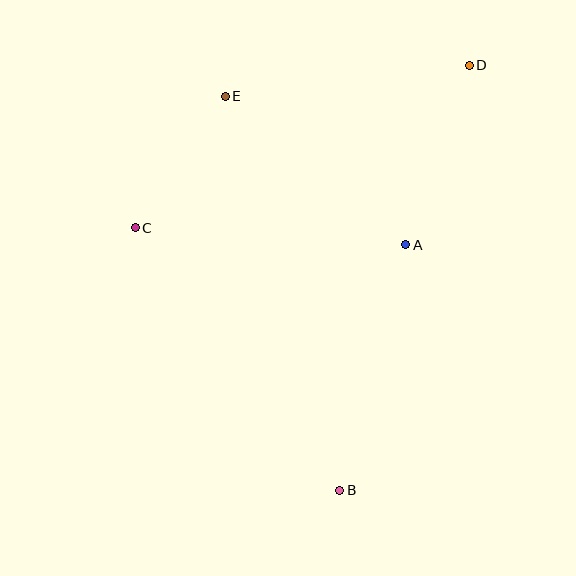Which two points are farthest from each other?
Points B and D are farthest from each other.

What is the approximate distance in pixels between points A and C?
The distance between A and C is approximately 271 pixels.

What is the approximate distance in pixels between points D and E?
The distance between D and E is approximately 246 pixels.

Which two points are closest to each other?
Points C and E are closest to each other.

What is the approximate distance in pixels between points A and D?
The distance between A and D is approximately 191 pixels.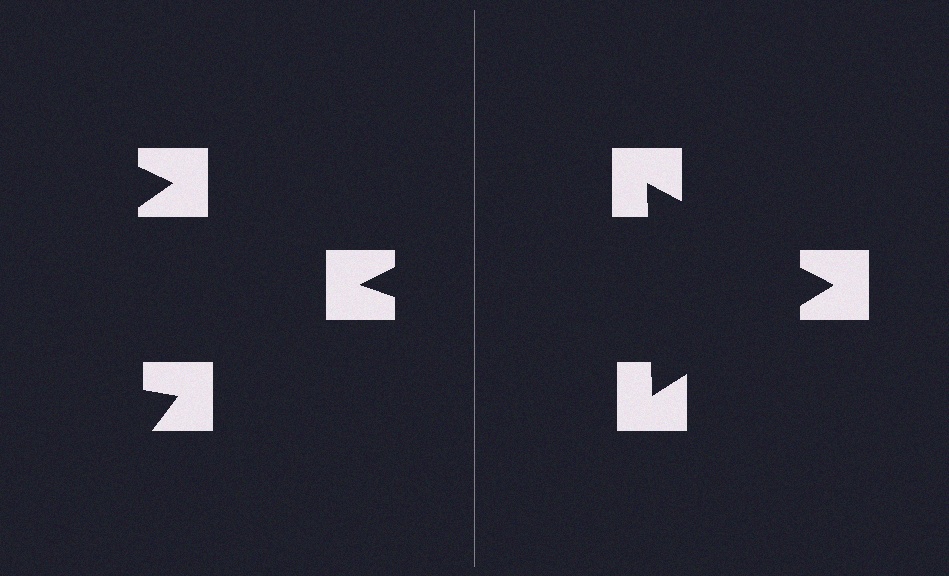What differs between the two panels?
The notched squares are positioned identically on both sides; only the wedge orientations differ. On the right they align to a triangle; on the left they are misaligned.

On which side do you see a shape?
An illusory triangle appears on the right side. On the left side the wedge cuts are rotated, so no coherent shape forms.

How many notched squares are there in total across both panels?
6 — 3 on each side.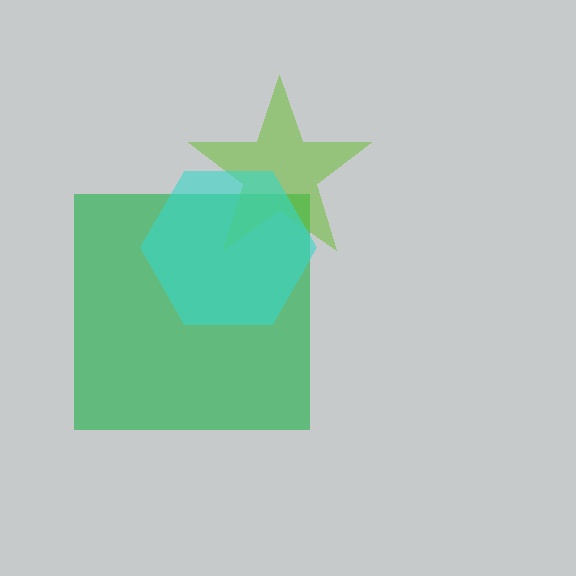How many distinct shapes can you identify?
There are 3 distinct shapes: a green square, a lime star, a cyan hexagon.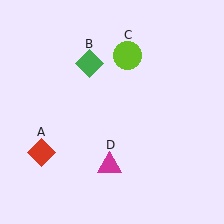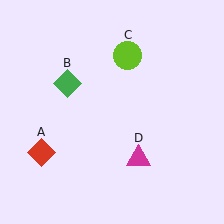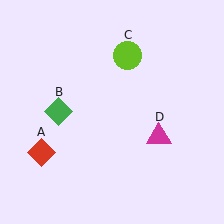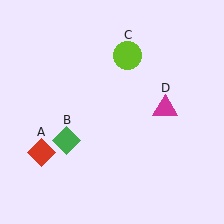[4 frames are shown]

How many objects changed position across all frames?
2 objects changed position: green diamond (object B), magenta triangle (object D).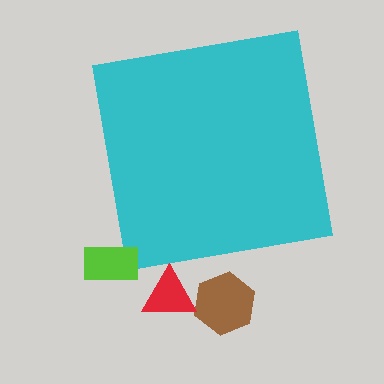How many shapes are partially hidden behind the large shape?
0 shapes are partially hidden.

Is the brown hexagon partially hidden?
No, the brown hexagon is fully visible.